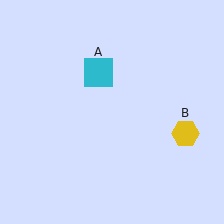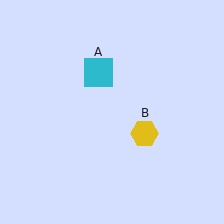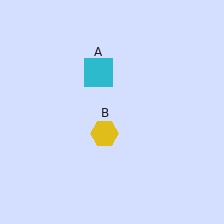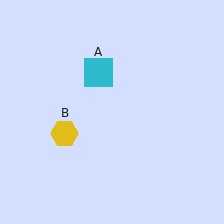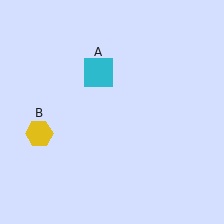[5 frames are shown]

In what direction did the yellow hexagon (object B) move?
The yellow hexagon (object B) moved left.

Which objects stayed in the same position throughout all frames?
Cyan square (object A) remained stationary.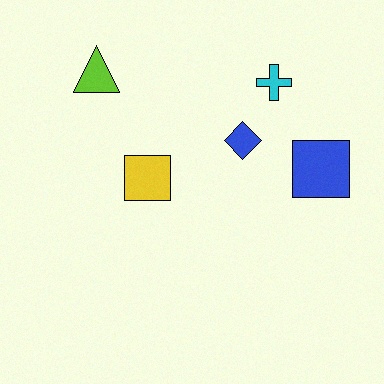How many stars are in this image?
There are no stars.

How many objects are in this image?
There are 5 objects.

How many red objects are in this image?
There are no red objects.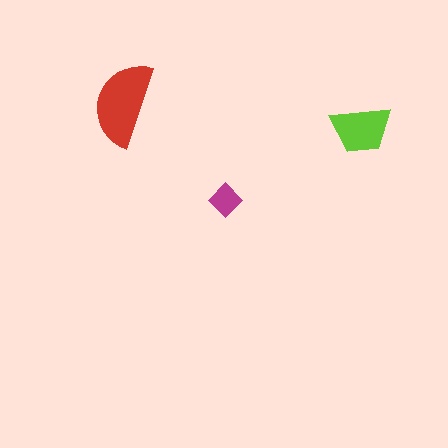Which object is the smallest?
The magenta diamond.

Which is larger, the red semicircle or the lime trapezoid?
The red semicircle.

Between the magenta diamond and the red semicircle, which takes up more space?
The red semicircle.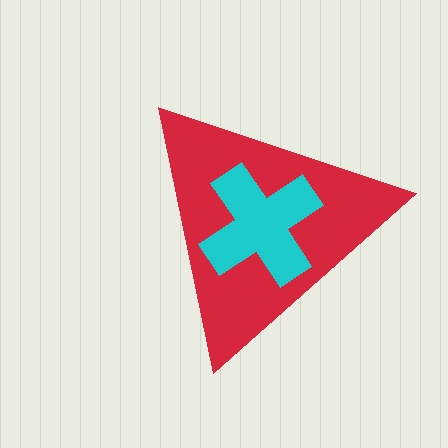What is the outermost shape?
The red triangle.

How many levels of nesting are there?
2.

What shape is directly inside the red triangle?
The cyan cross.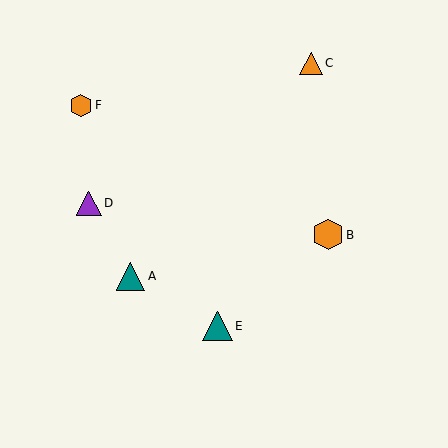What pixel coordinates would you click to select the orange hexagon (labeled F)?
Click at (81, 105) to select the orange hexagon F.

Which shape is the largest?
The orange hexagon (labeled B) is the largest.